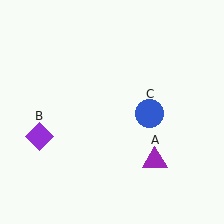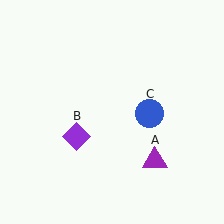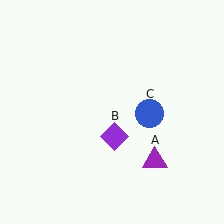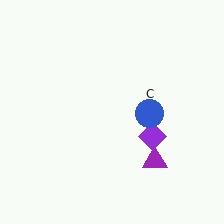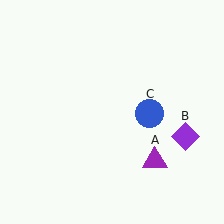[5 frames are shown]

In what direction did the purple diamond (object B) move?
The purple diamond (object B) moved right.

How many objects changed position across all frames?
1 object changed position: purple diamond (object B).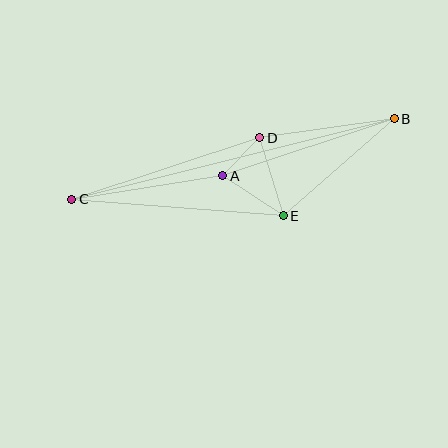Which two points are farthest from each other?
Points B and C are farthest from each other.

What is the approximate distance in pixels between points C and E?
The distance between C and E is approximately 212 pixels.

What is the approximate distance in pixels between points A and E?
The distance between A and E is approximately 72 pixels.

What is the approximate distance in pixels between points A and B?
The distance between A and B is approximately 180 pixels.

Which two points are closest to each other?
Points A and D are closest to each other.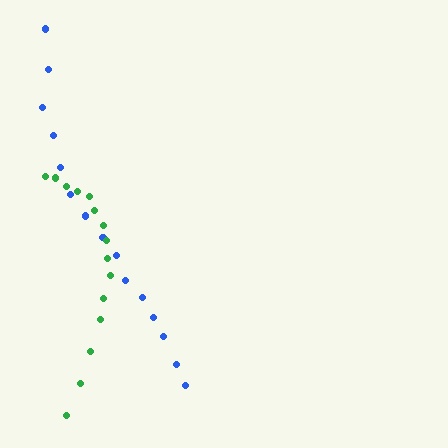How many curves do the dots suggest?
There are 2 distinct paths.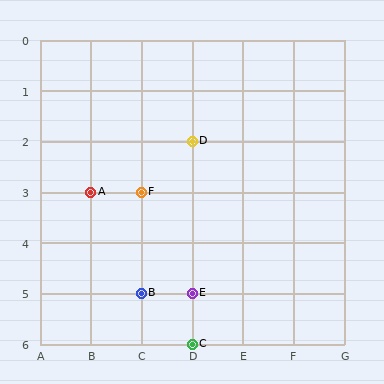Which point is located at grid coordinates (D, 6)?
Point C is at (D, 6).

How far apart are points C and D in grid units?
Points C and D are 4 rows apart.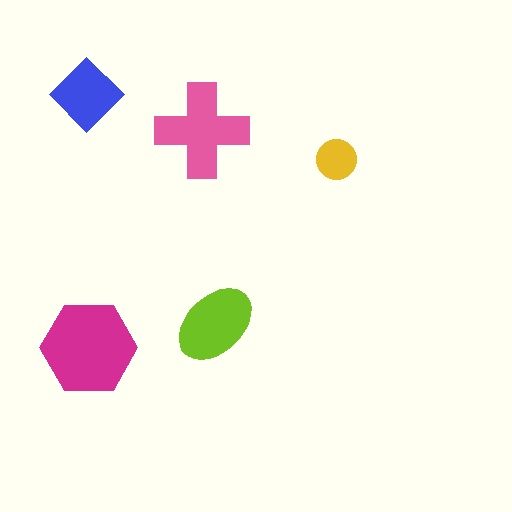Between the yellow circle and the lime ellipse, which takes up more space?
The lime ellipse.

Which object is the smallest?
The yellow circle.